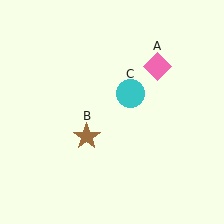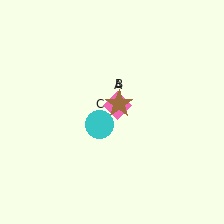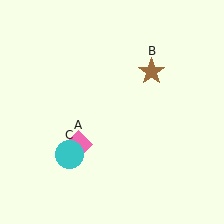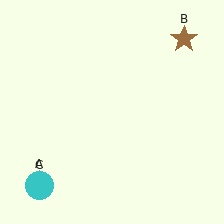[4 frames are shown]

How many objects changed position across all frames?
3 objects changed position: pink diamond (object A), brown star (object B), cyan circle (object C).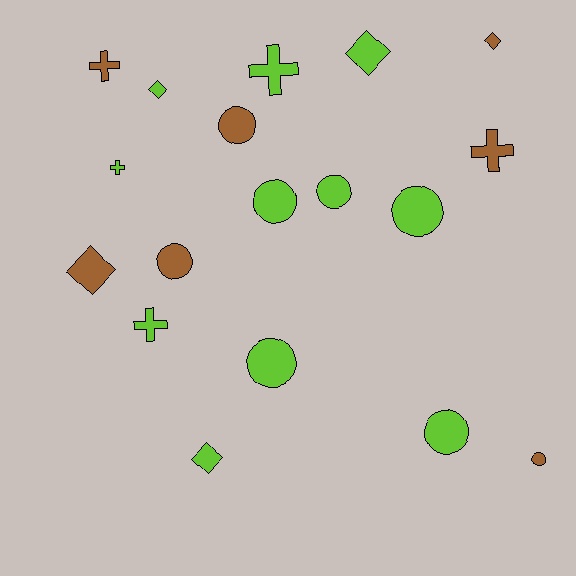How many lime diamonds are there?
There are 3 lime diamonds.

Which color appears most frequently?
Lime, with 11 objects.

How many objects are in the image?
There are 18 objects.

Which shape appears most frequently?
Circle, with 8 objects.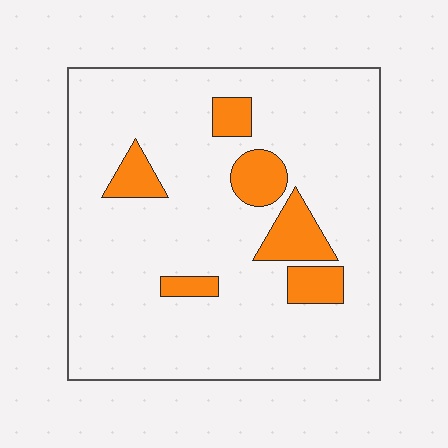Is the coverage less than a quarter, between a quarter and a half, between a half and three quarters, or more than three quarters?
Less than a quarter.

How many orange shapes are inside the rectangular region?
6.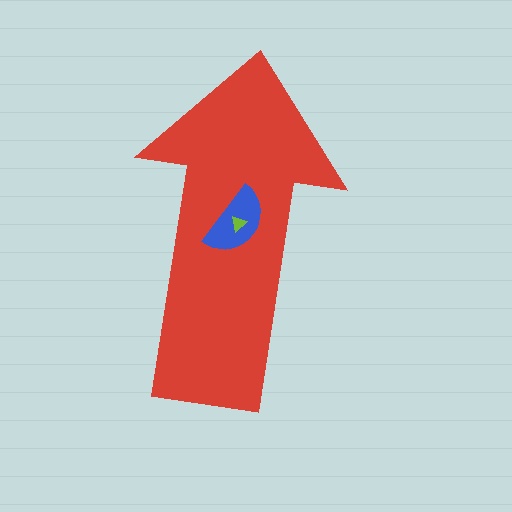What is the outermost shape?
The red arrow.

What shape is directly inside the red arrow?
The blue semicircle.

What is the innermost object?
The lime triangle.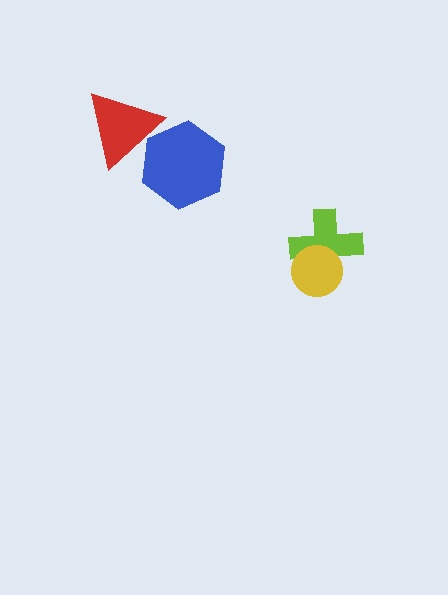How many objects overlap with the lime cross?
1 object overlaps with the lime cross.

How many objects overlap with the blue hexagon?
1 object overlaps with the blue hexagon.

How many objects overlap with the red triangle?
1 object overlaps with the red triangle.